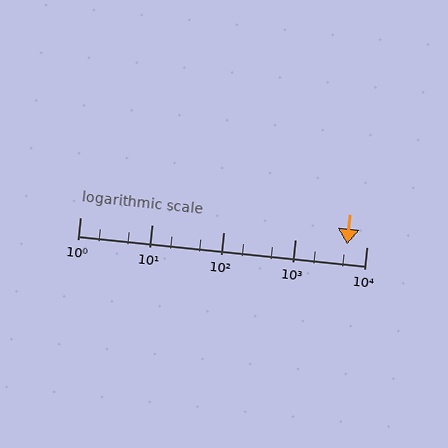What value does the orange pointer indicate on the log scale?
The pointer indicates approximately 5400.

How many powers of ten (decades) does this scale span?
The scale spans 4 decades, from 1 to 10000.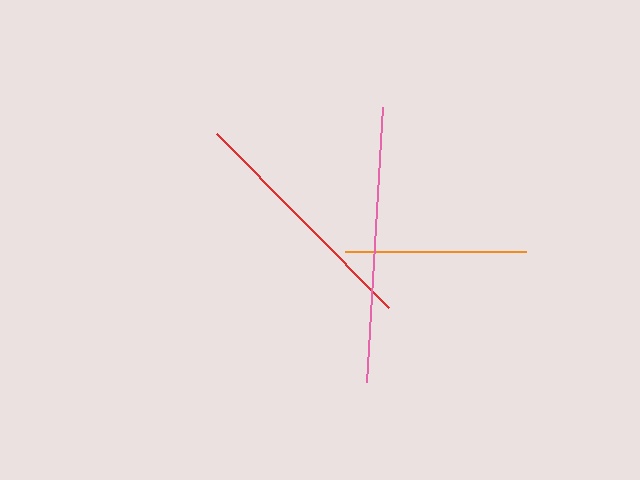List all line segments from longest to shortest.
From longest to shortest: pink, red, orange.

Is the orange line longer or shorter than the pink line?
The pink line is longer than the orange line.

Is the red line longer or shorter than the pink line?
The pink line is longer than the red line.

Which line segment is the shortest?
The orange line is the shortest at approximately 181 pixels.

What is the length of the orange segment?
The orange segment is approximately 181 pixels long.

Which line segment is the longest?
The pink line is the longest at approximately 276 pixels.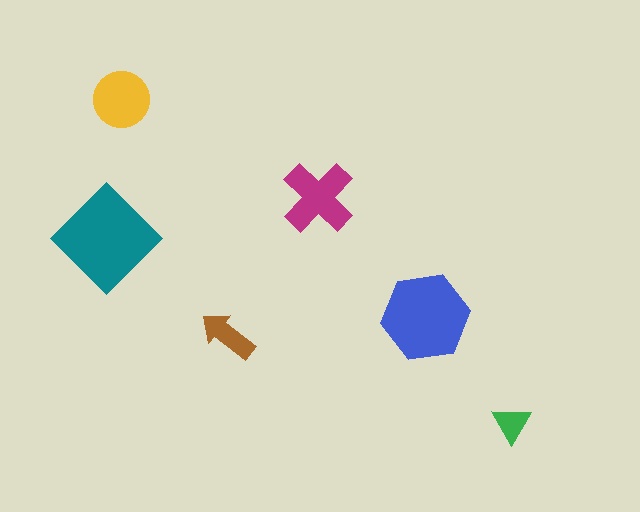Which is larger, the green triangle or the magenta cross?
The magenta cross.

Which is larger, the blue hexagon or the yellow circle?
The blue hexagon.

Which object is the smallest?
The green triangle.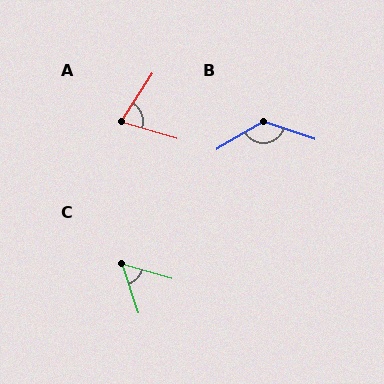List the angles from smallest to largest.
C (56°), A (73°), B (131°).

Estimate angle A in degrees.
Approximately 73 degrees.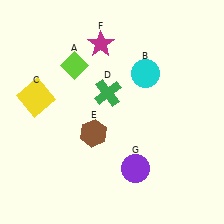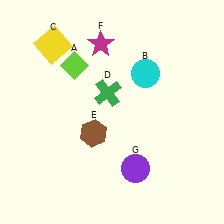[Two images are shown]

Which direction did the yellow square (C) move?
The yellow square (C) moved up.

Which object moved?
The yellow square (C) moved up.